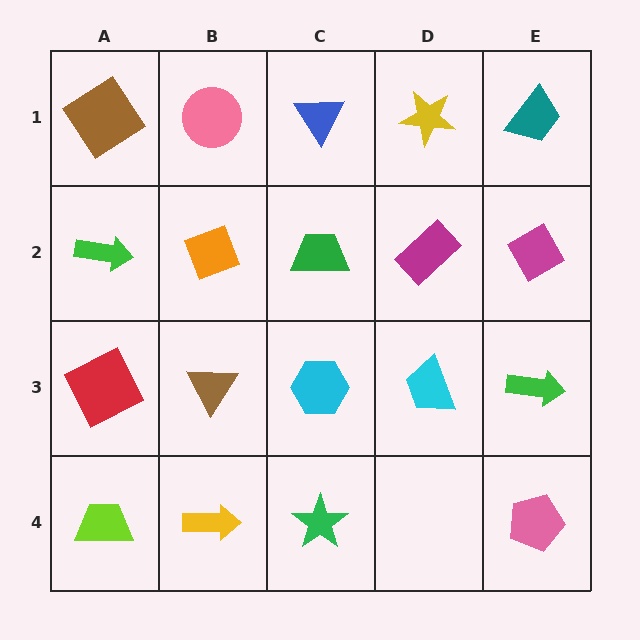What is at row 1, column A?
A brown diamond.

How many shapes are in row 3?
5 shapes.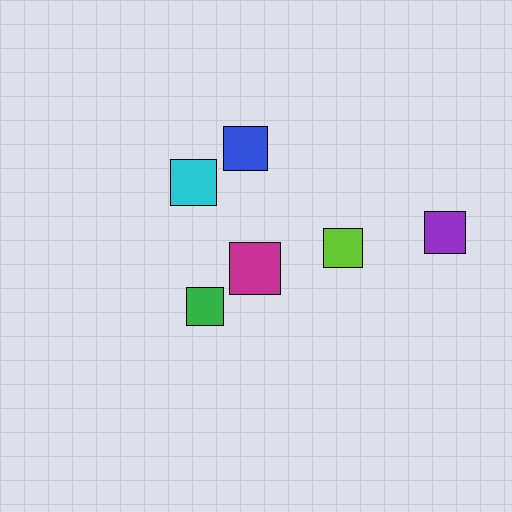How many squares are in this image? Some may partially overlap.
There are 6 squares.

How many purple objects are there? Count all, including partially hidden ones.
There is 1 purple object.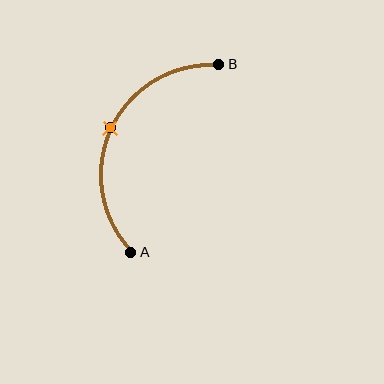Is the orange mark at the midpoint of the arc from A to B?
Yes. The orange mark lies on the arc at equal arc-length from both A and B — it is the arc midpoint.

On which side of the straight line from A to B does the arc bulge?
The arc bulges to the left of the straight line connecting A and B.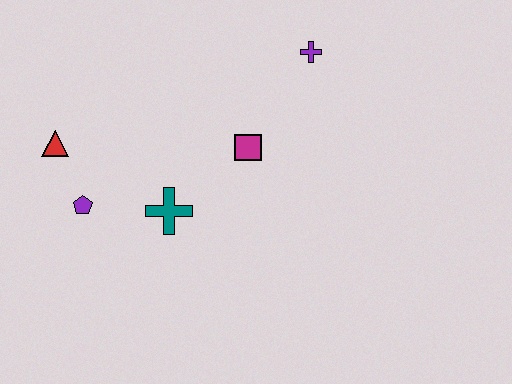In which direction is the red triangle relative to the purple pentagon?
The red triangle is above the purple pentagon.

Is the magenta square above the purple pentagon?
Yes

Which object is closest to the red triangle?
The purple pentagon is closest to the red triangle.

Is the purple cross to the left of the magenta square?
No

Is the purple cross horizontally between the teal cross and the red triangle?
No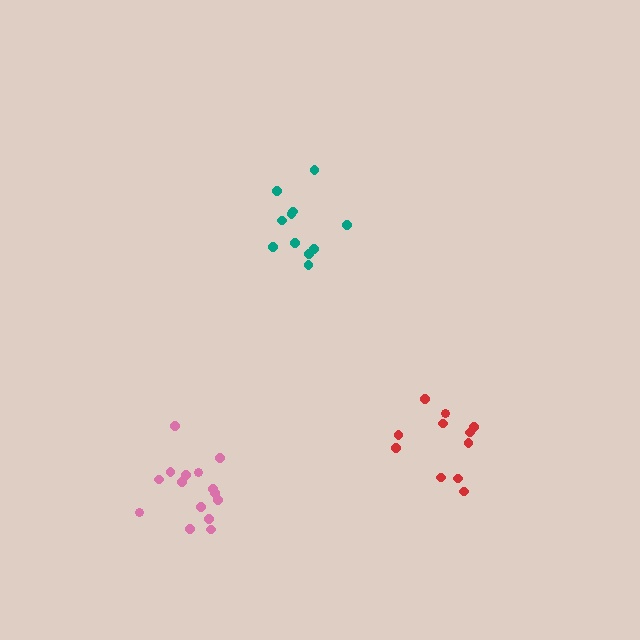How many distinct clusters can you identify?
There are 3 distinct clusters.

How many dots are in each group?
Group 1: 11 dots, Group 2: 11 dots, Group 3: 15 dots (37 total).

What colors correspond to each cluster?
The clusters are colored: red, teal, pink.